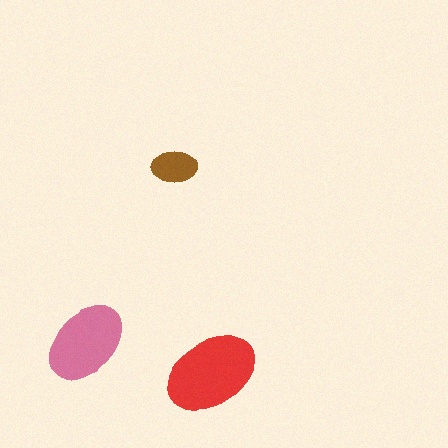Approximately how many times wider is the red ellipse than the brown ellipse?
About 2 times wider.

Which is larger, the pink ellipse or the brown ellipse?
The pink one.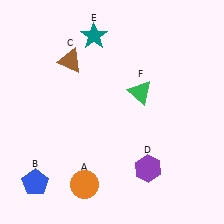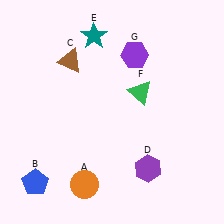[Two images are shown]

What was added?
A purple hexagon (G) was added in Image 2.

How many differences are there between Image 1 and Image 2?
There is 1 difference between the two images.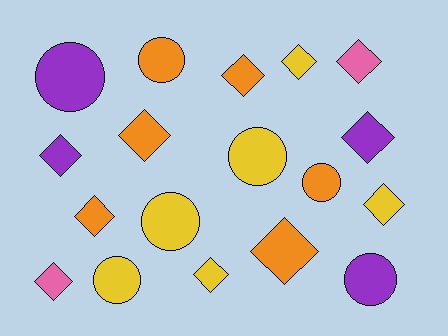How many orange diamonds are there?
There are 4 orange diamonds.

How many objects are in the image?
There are 18 objects.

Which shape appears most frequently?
Diamond, with 11 objects.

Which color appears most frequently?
Orange, with 6 objects.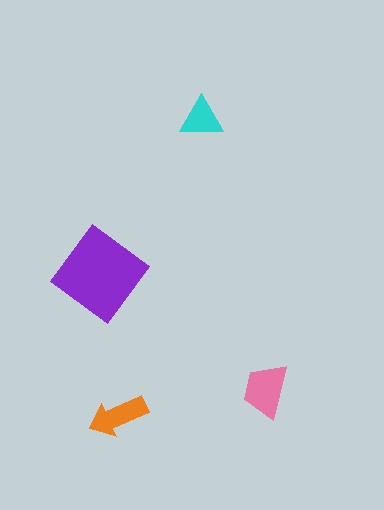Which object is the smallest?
The cyan triangle.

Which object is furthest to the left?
The purple diamond is leftmost.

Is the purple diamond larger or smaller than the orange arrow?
Larger.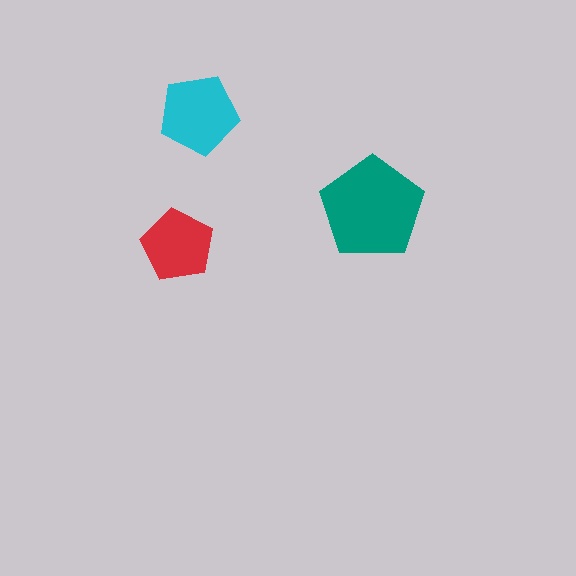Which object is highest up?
The cyan pentagon is topmost.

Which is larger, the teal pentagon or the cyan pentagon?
The teal one.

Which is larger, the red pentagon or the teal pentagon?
The teal one.